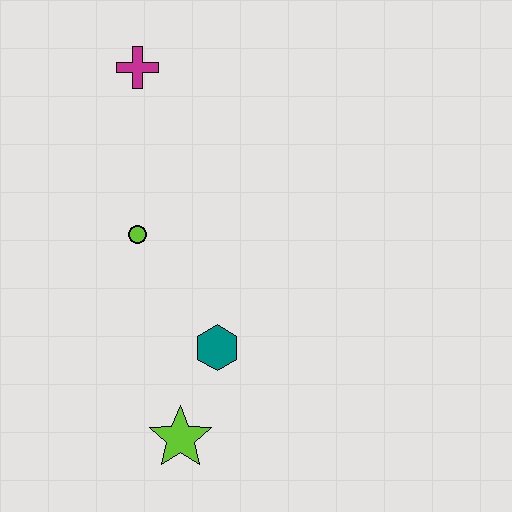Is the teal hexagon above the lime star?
Yes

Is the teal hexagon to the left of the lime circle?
No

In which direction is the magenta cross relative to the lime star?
The magenta cross is above the lime star.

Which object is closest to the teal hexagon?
The lime star is closest to the teal hexagon.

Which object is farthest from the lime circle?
The lime star is farthest from the lime circle.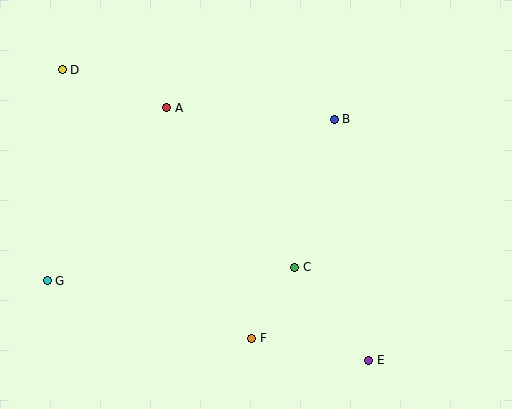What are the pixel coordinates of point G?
Point G is at (47, 281).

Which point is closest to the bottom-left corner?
Point G is closest to the bottom-left corner.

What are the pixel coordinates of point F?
Point F is at (252, 338).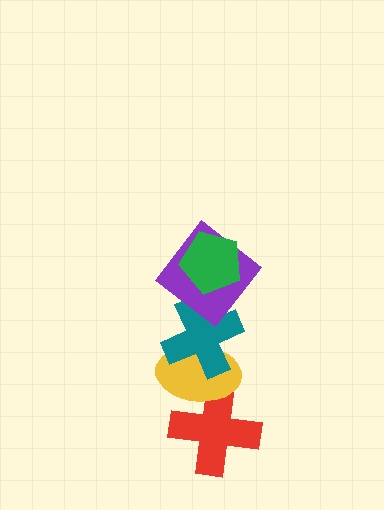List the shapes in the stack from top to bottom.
From top to bottom: the green pentagon, the purple diamond, the teal cross, the yellow ellipse, the red cross.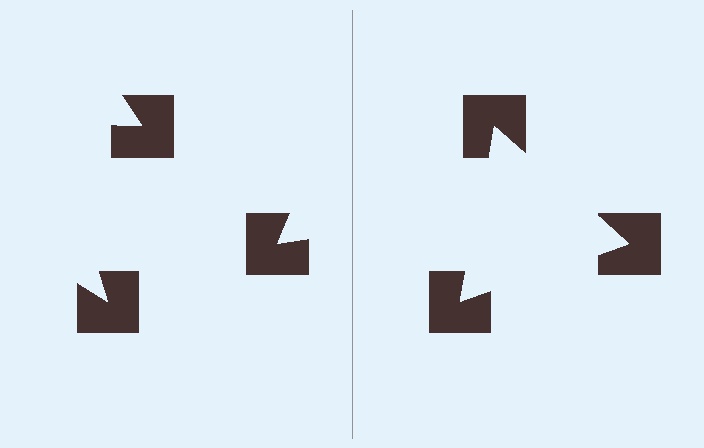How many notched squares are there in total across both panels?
6 — 3 on each side.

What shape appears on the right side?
An illusory triangle.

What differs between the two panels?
The notched squares are positioned identically on both sides; only the wedge orientations differ. On the right they align to a triangle; on the left they are misaligned.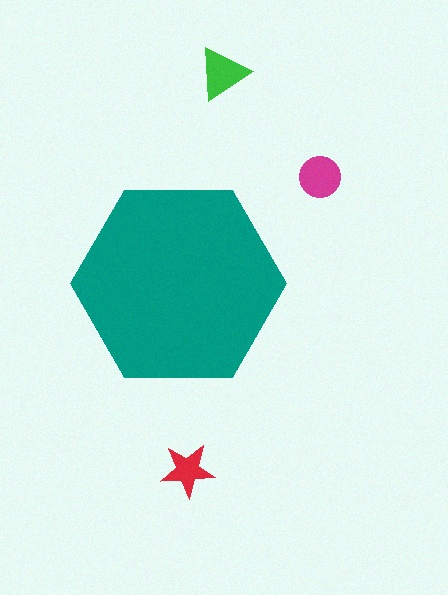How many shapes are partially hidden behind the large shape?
0 shapes are partially hidden.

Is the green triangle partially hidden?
No, the green triangle is fully visible.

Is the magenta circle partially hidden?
No, the magenta circle is fully visible.